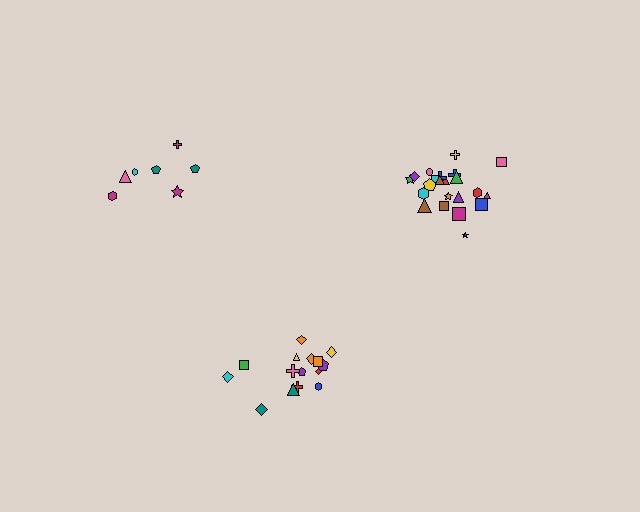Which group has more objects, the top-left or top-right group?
The top-right group.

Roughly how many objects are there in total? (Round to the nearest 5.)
Roughly 45 objects in total.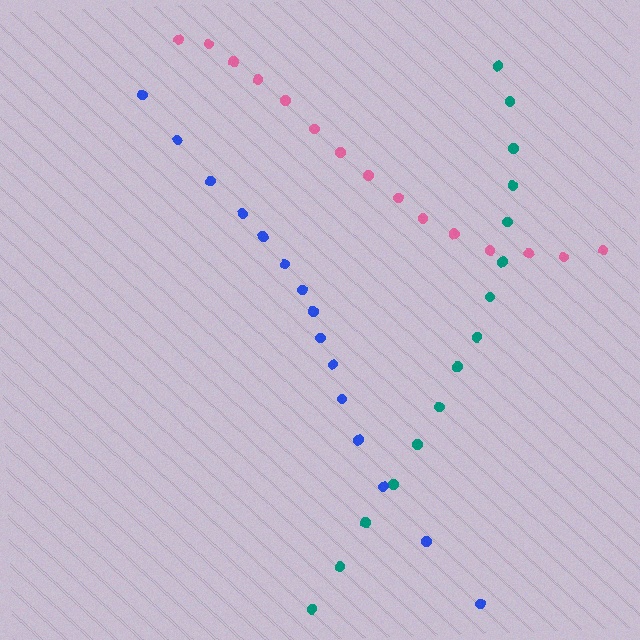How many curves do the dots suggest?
There are 3 distinct paths.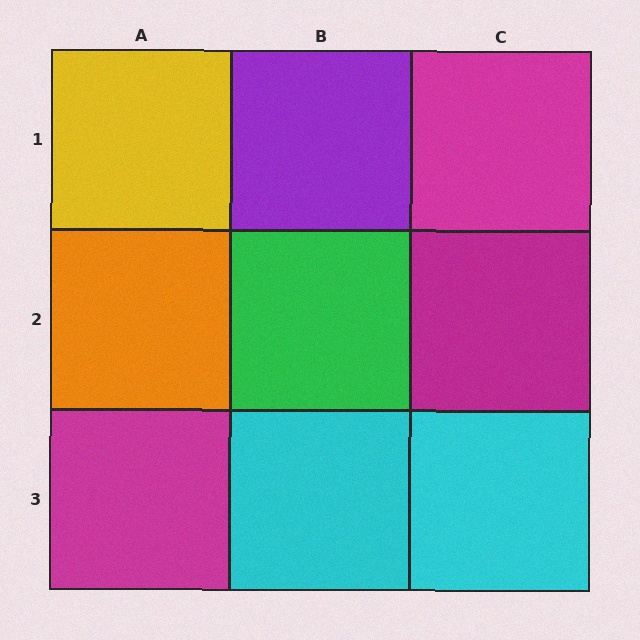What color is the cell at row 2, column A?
Orange.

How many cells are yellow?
1 cell is yellow.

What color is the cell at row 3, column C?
Cyan.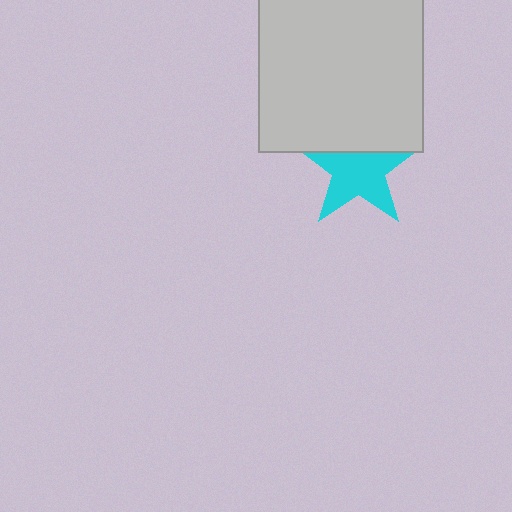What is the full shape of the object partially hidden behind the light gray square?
The partially hidden object is a cyan star.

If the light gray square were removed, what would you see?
You would see the complete cyan star.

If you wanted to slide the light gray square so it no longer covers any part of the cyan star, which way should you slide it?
Slide it up — that is the most direct way to separate the two shapes.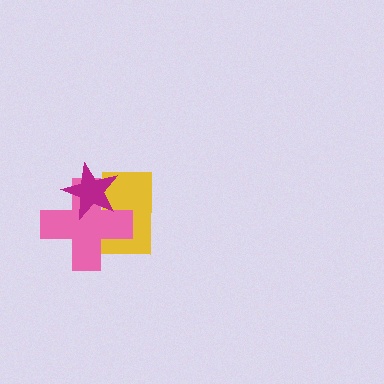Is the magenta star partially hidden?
No, no other shape covers it.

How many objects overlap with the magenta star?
2 objects overlap with the magenta star.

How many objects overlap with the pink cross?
2 objects overlap with the pink cross.